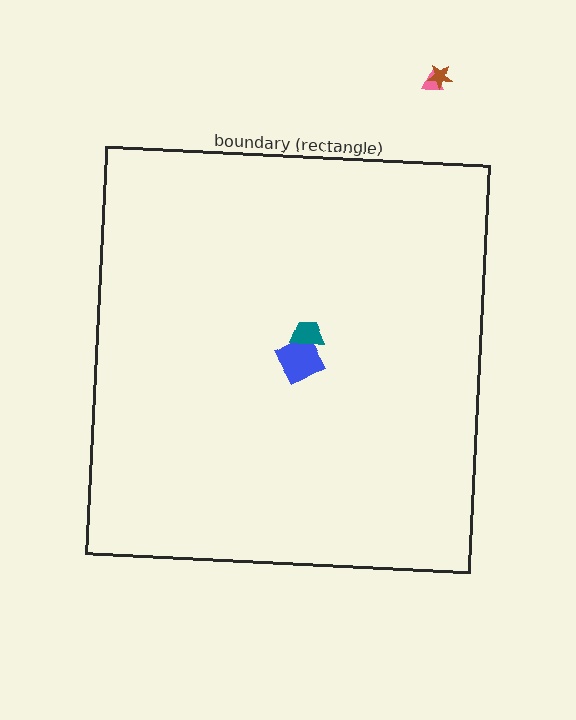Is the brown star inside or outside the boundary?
Outside.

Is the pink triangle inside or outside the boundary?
Outside.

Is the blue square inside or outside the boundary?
Inside.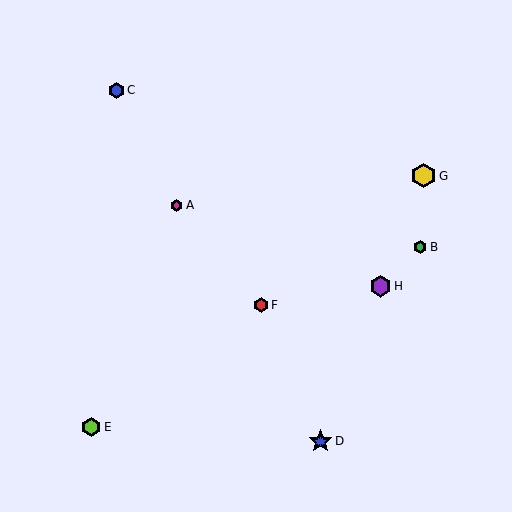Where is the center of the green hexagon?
The center of the green hexagon is at (420, 247).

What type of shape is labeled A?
Shape A is a magenta hexagon.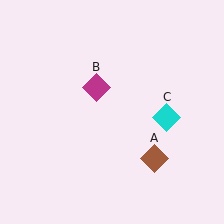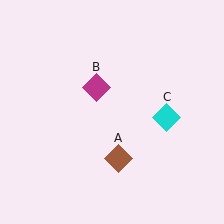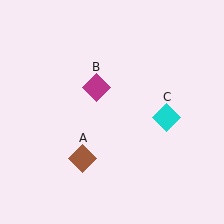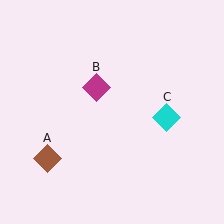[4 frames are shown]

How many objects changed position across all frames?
1 object changed position: brown diamond (object A).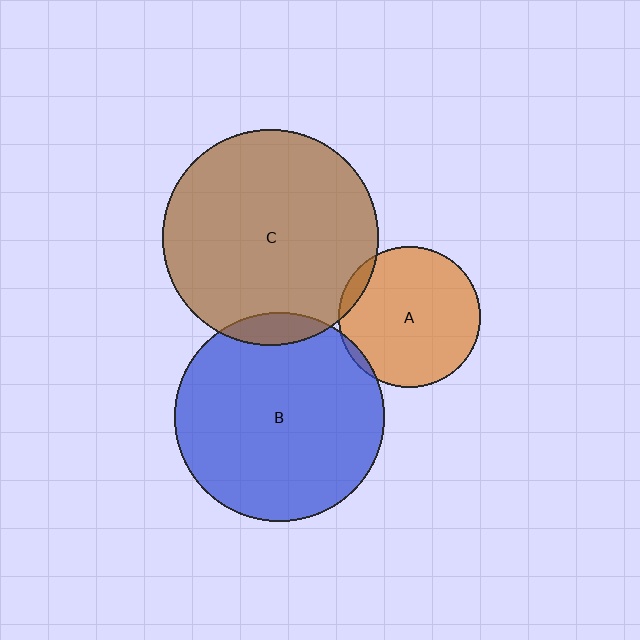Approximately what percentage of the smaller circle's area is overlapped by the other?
Approximately 5%.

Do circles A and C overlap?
Yes.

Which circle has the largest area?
Circle C (brown).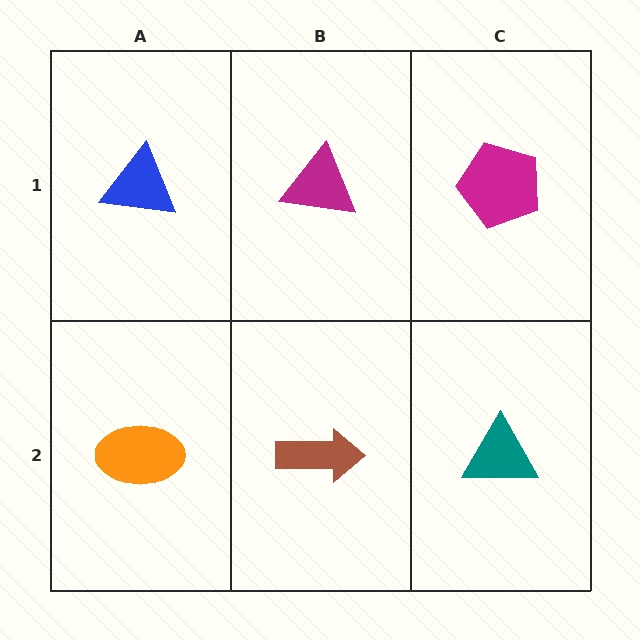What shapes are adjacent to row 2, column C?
A magenta pentagon (row 1, column C), a brown arrow (row 2, column B).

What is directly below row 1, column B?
A brown arrow.